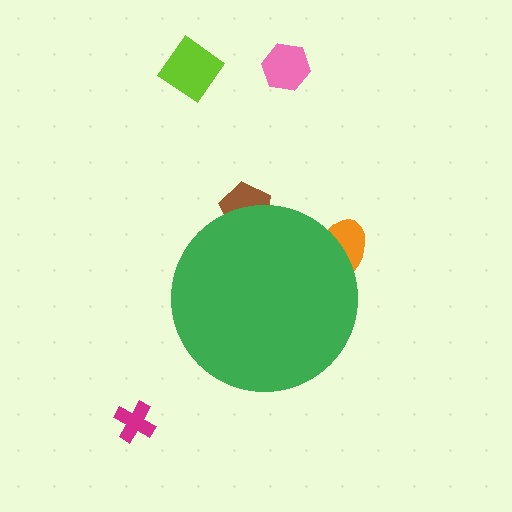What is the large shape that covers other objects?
A green circle.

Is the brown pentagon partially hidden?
Yes, the brown pentagon is partially hidden behind the green circle.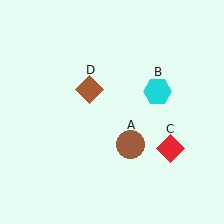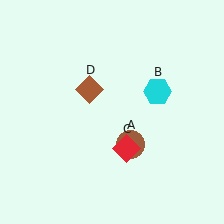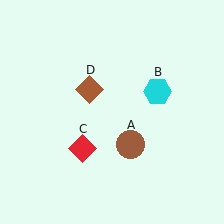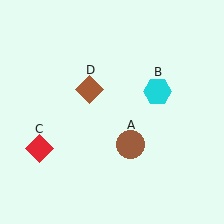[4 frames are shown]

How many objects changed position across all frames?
1 object changed position: red diamond (object C).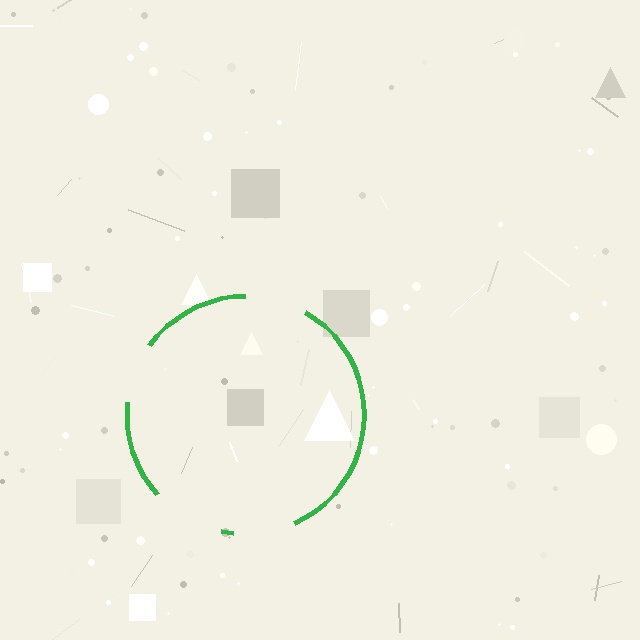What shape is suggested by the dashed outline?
The dashed outline suggests a circle.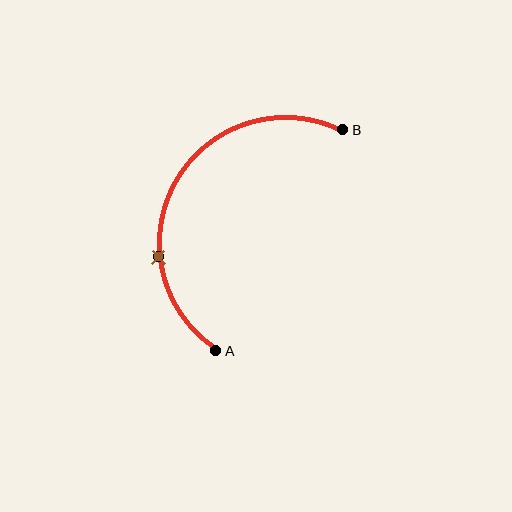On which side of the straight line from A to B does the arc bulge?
The arc bulges to the left of the straight line connecting A and B.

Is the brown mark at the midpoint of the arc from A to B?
No. The brown mark lies on the arc but is closer to endpoint A. The arc midpoint would be at the point on the curve equidistant along the arc from both A and B.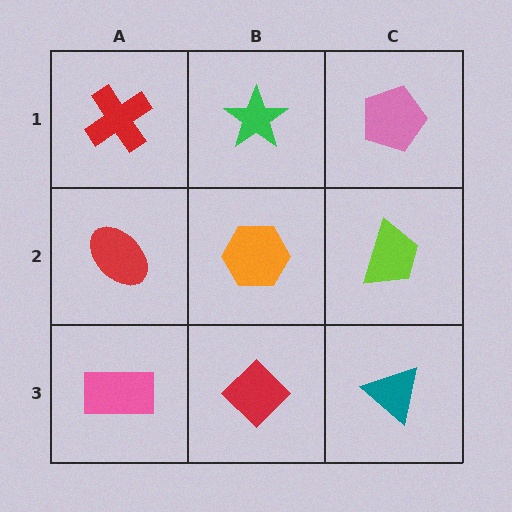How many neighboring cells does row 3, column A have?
2.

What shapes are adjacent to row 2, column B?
A green star (row 1, column B), a red diamond (row 3, column B), a red ellipse (row 2, column A), a lime trapezoid (row 2, column C).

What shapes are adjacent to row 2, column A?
A red cross (row 1, column A), a pink rectangle (row 3, column A), an orange hexagon (row 2, column B).